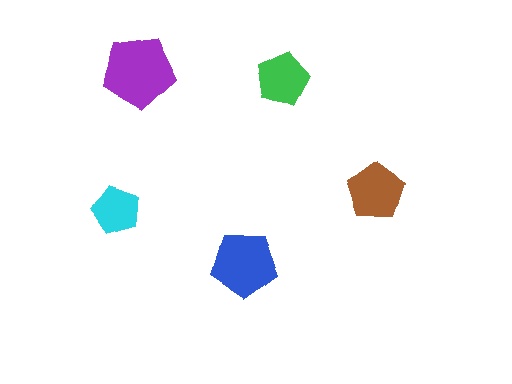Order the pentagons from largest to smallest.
the purple one, the blue one, the brown one, the green one, the cyan one.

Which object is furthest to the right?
The brown pentagon is rightmost.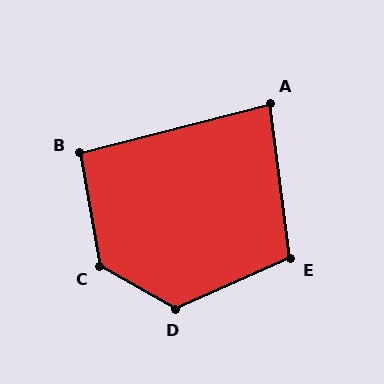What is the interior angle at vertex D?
Approximately 126 degrees (obtuse).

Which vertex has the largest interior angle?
C, at approximately 129 degrees.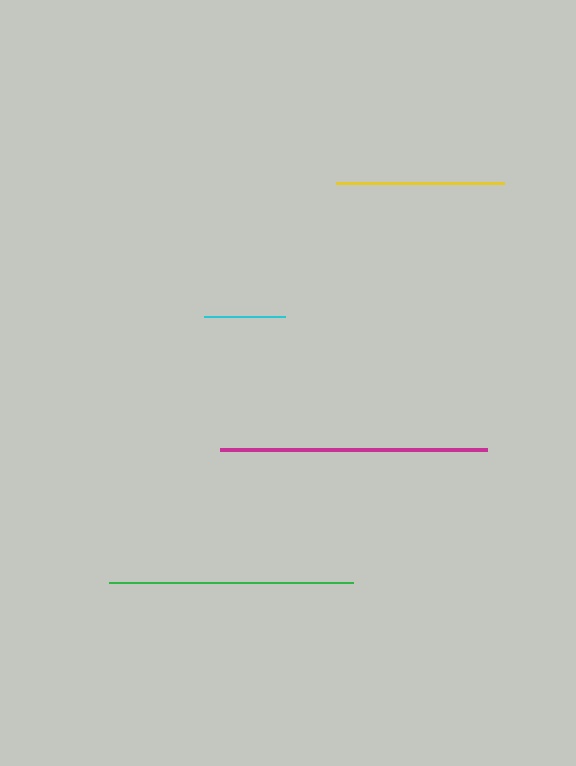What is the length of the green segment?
The green segment is approximately 244 pixels long.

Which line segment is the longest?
The magenta line is the longest at approximately 268 pixels.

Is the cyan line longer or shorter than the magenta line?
The magenta line is longer than the cyan line.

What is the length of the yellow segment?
The yellow segment is approximately 168 pixels long.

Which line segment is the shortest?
The cyan line is the shortest at approximately 81 pixels.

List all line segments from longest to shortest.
From longest to shortest: magenta, green, yellow, cyan.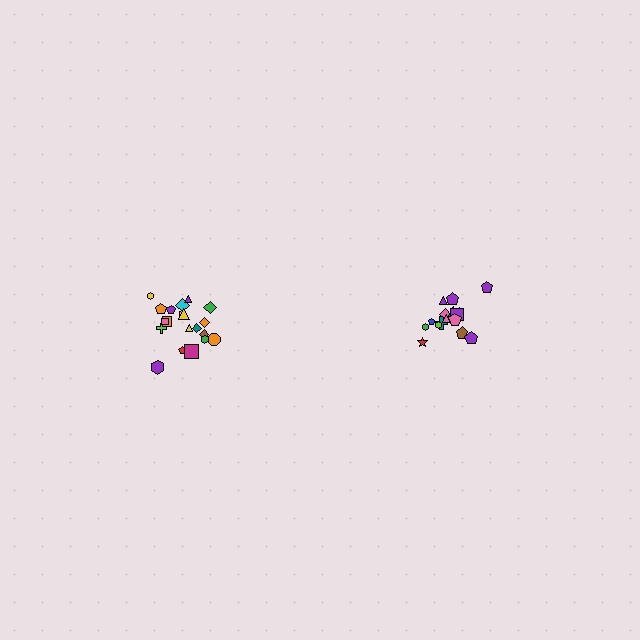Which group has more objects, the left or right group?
The left group.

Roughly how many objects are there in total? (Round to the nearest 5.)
Roughly 40 objects in total.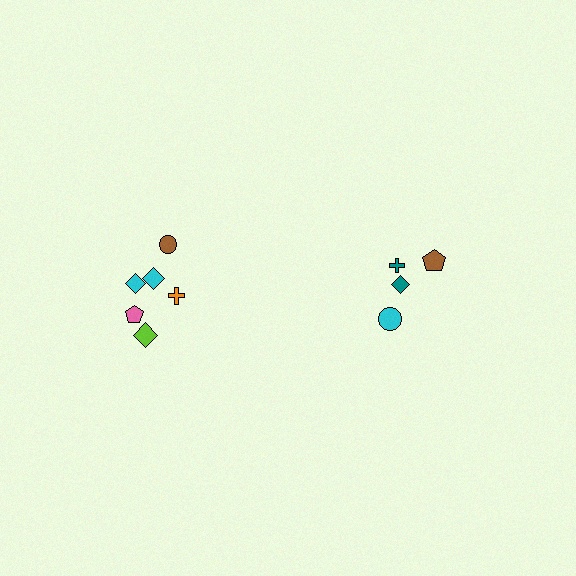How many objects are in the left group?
There are 6 objects.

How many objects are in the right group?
There are 4 objects.